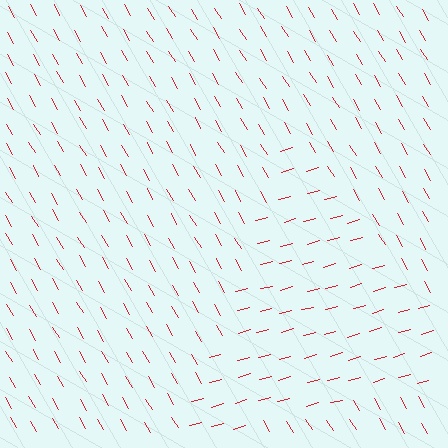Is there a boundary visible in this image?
Yes, there is a texture boundary formed by a change in line orientation.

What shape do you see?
I see a triangle.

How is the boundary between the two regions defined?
The boundary is defined purely by a change in line orientation (approximately 75 degrees difference). All lines are the same color and thickness.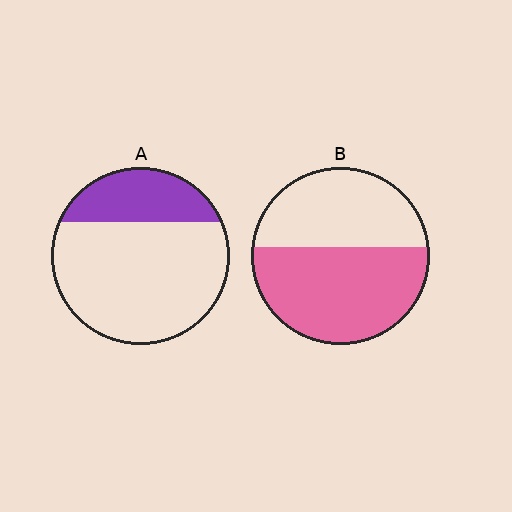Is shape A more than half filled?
No.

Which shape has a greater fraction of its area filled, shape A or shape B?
Shape B.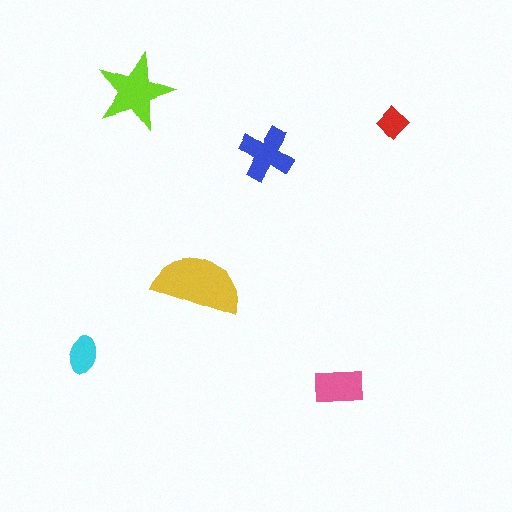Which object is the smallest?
The red diamond.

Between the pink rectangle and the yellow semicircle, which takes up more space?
The yellow semicircle.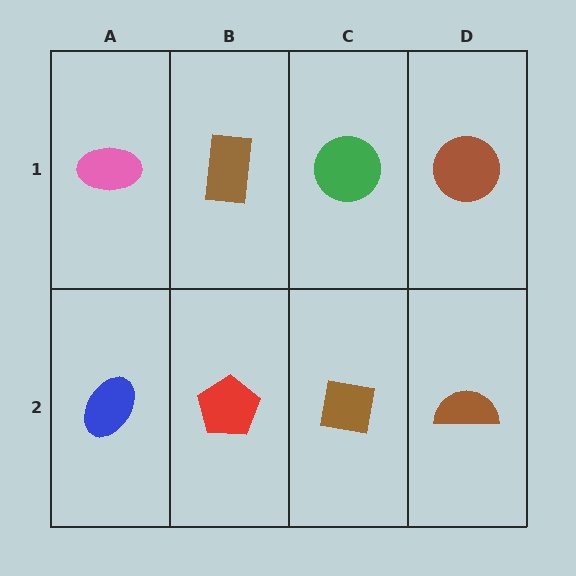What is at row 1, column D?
A brown circle.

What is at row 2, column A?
A blue ellipse.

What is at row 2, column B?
A red pentagon.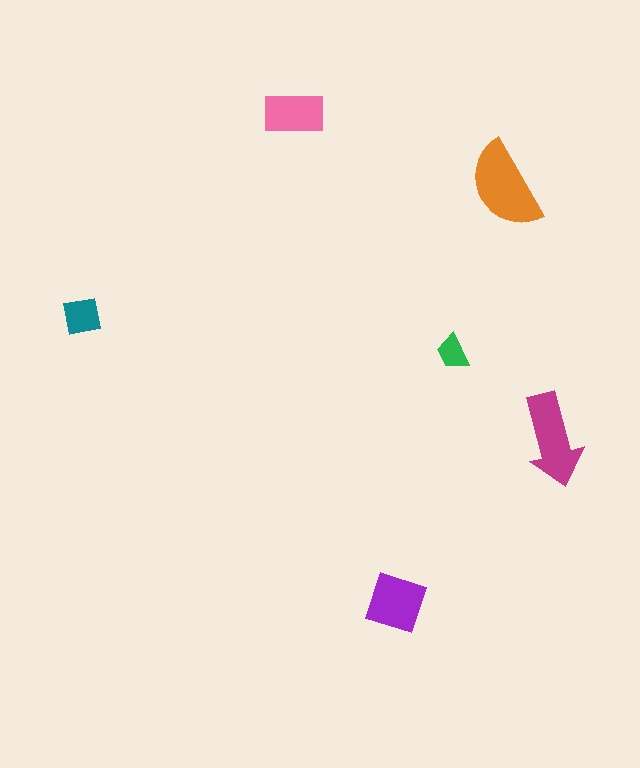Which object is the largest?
The orange semicircle.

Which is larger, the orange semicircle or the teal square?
The orange semicircle.